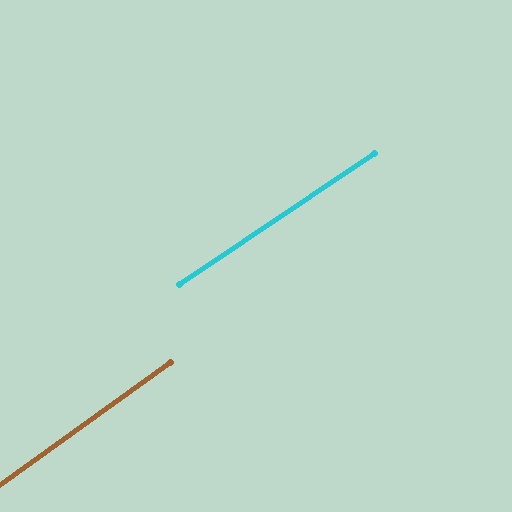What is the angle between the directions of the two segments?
Approximately 2 degrees.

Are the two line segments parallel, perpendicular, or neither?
Parallel — their directions differ by only 1.7°.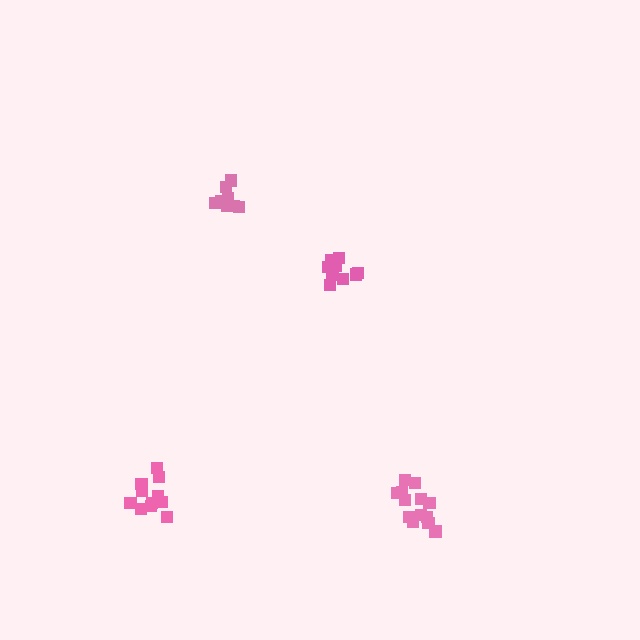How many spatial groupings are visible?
There are 4 spatial groupings.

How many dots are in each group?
Group 1: 8 dots, Group 2: 11 dots, Group 3: 13 dots, Group 4: 9 dots (41 total).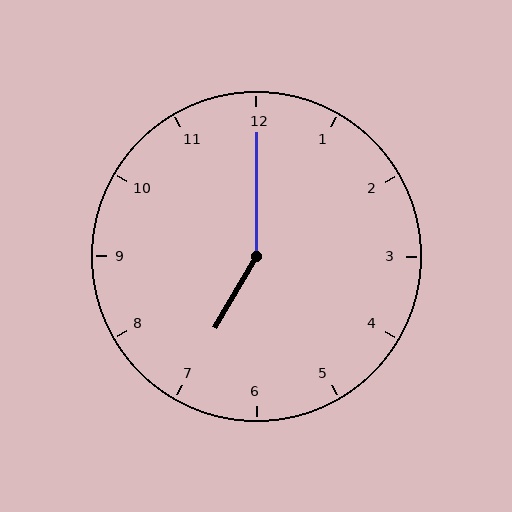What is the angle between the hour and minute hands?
Approximately 150 degrees.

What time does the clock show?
7:00.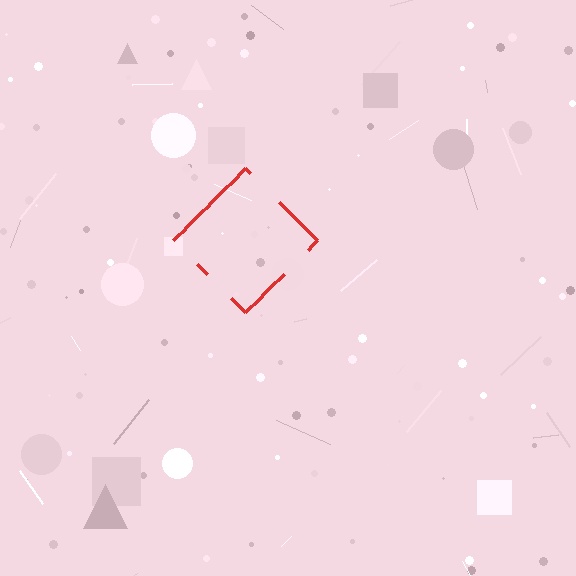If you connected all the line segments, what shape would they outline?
They would outline a diamond.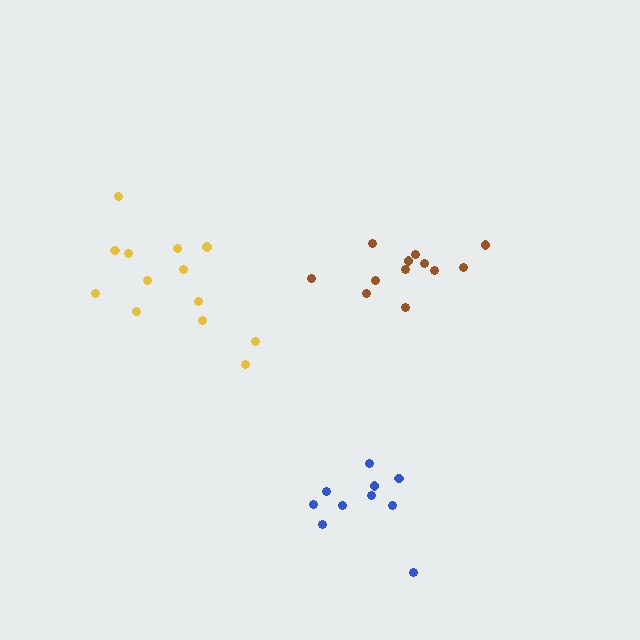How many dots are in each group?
Group 1: 10 dots, Group 2: 13 dots, Group 3: 12 dots (35 total).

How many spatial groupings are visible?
There are 3 spatial groupings.